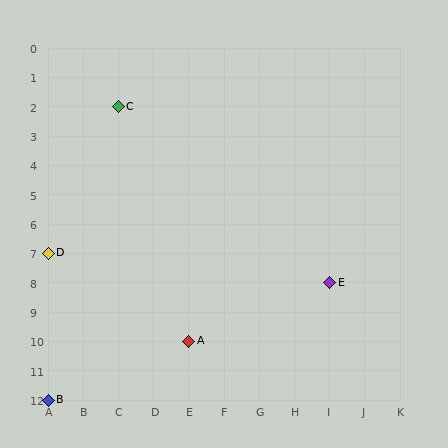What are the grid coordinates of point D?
Point D is at grid coordinates (A, 7).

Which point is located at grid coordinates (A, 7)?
Point D is at (A, 7).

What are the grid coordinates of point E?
Point E is at grid coordinates (I, 8).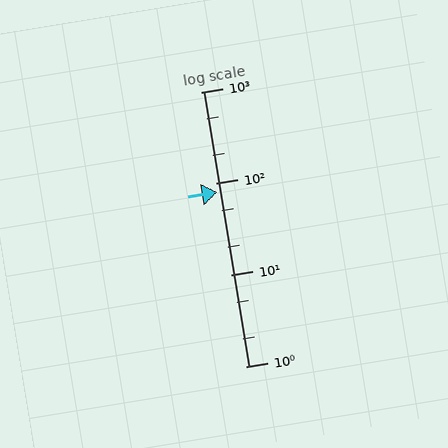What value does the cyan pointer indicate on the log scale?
The pointer indicates approximately 80.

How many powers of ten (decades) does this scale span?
The scale spans 3 decades, from 1 to 1000.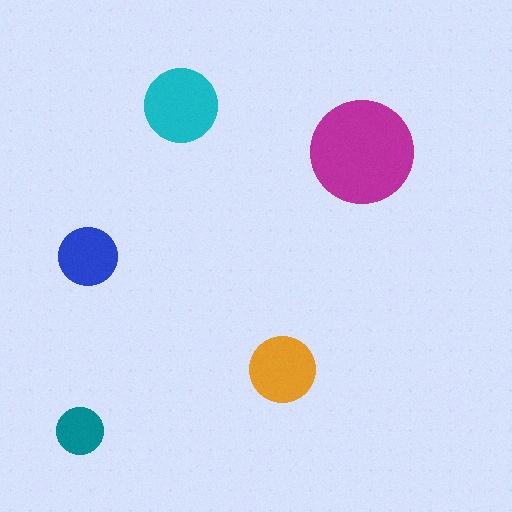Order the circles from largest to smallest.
the magenta one, the cyan one, the orange one, the blue one, the teal one.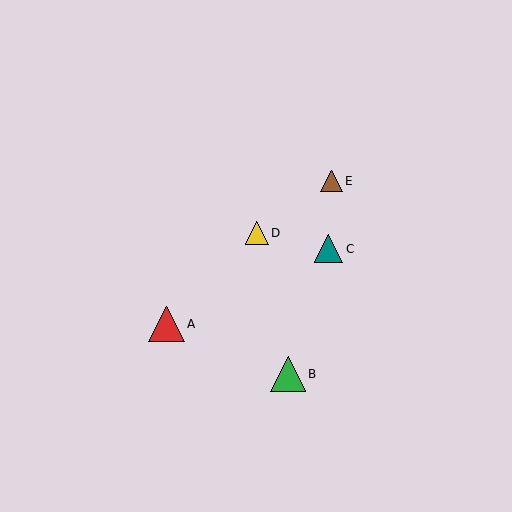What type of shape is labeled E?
Shape E is a brown triangle.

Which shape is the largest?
The red triangle (labeled A) is the largest.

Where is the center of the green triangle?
The center of the green triangle is at (288, 374).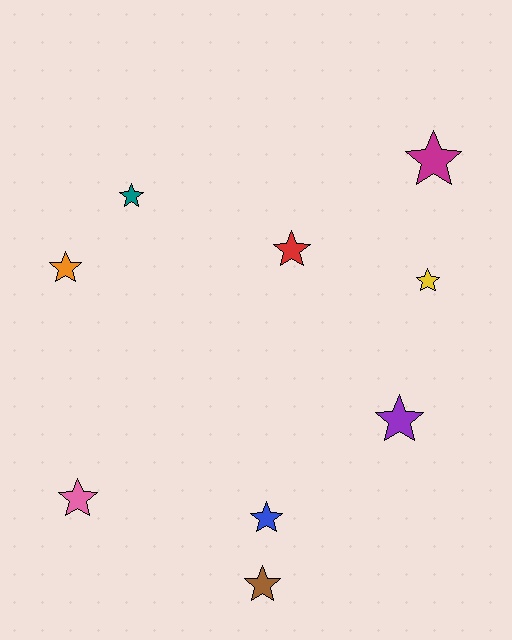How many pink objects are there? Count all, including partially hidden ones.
There is 1 pink object.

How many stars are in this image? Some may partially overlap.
There are 9 stars.